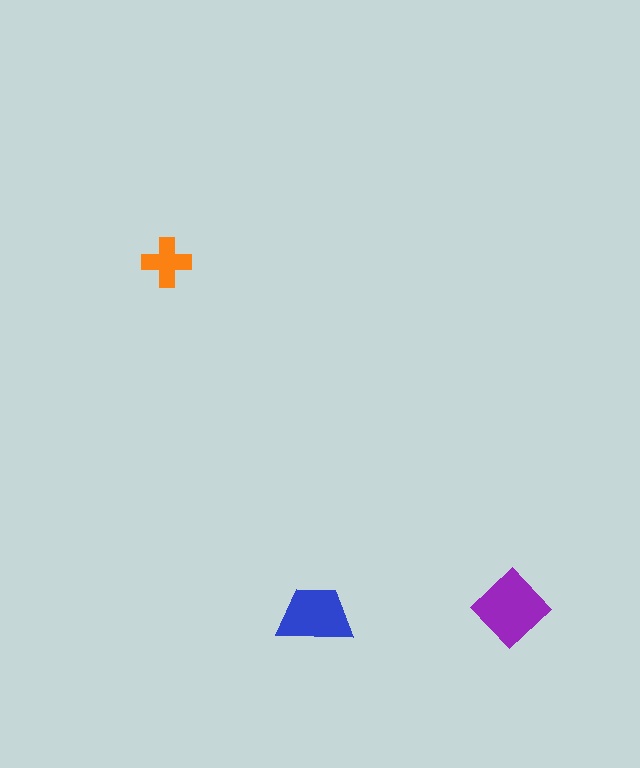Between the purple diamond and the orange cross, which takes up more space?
The purple diamond.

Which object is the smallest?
The orange cross.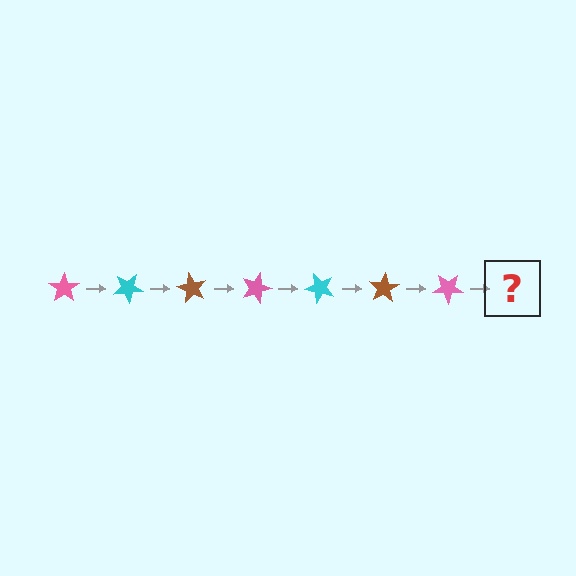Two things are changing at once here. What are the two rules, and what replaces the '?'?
The two rules are that it rotates 30 degrees each step and the color cycles through pink, cyan, and brown. The '?' should be a cyan star, rotated 210 degrees from the start.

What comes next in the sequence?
The next element should be a cyan star, rotated 210 degrees from the start.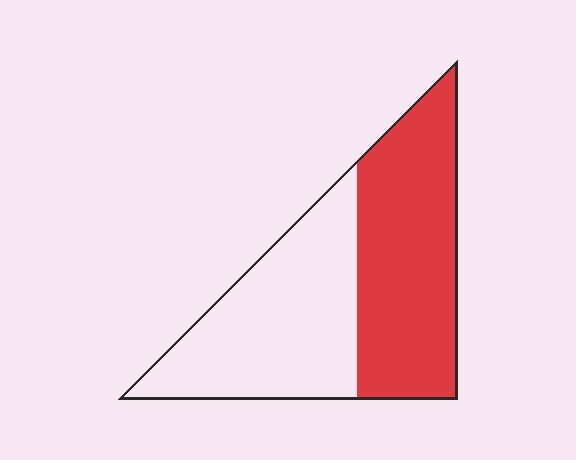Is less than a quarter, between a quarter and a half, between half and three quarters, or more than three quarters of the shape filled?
Between half and three quarters.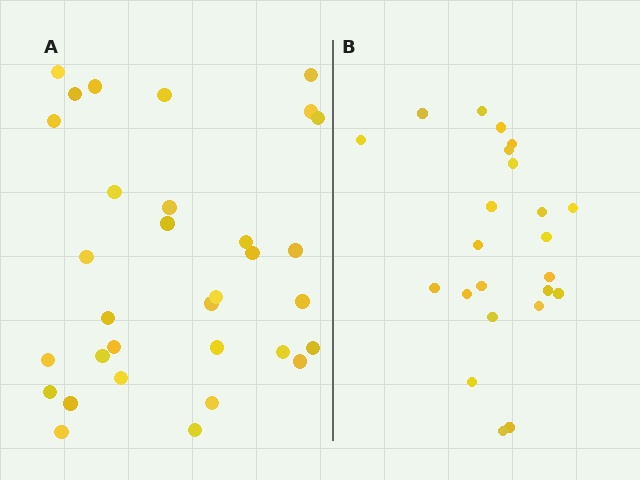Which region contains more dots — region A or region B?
Region A (the left region) has more dots.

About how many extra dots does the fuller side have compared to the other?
Region A has roughly 8 or so more dots than region B.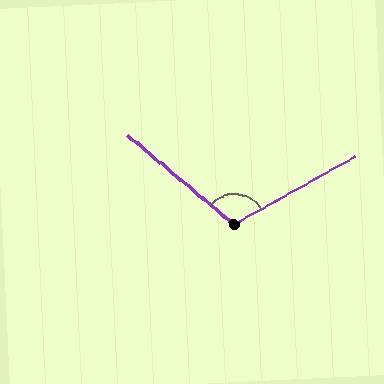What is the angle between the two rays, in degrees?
Approximately 110 degrees.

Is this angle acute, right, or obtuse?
It is obtuse.